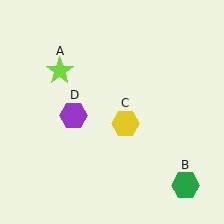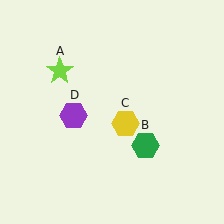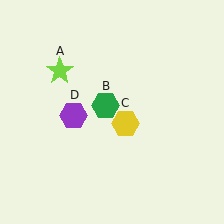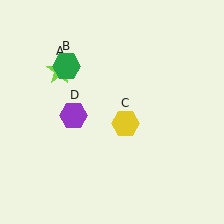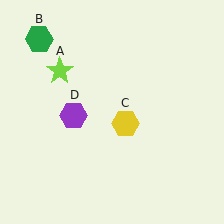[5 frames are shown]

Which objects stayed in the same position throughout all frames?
Lime star (object A) and yellow hexagon (object C) and purple hexagon (object D) remained stationary.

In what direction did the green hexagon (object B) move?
The green hexagon (object B) moved up and to the left.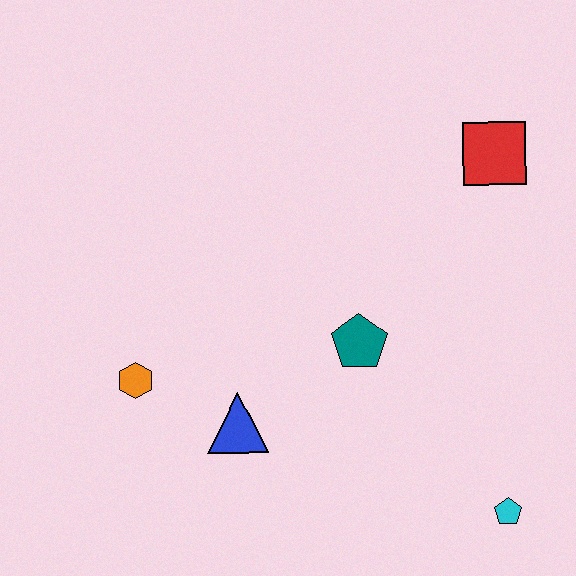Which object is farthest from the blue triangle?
The red square is farthest from the blue triangle.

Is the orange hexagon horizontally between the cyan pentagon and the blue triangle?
No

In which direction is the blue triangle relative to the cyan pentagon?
The blue triangle is to the left of the cyan pentagon.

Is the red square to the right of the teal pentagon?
Yes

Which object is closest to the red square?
The teal pentagon is closest to the red square.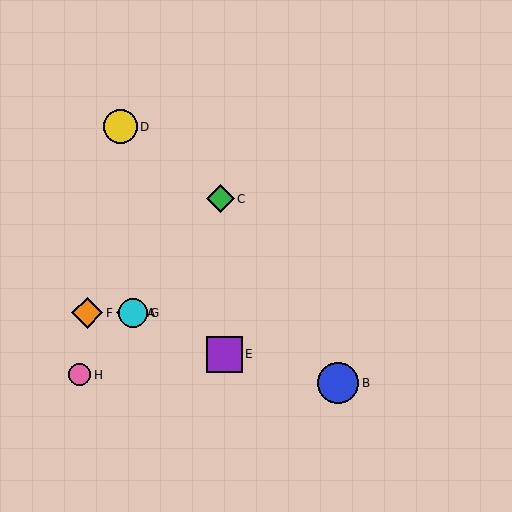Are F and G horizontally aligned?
Yes, both are at y≈313.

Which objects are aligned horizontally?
Objects A, F, G are aligned horizontally.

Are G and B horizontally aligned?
No, G is at y≈313 and B is at y≈383.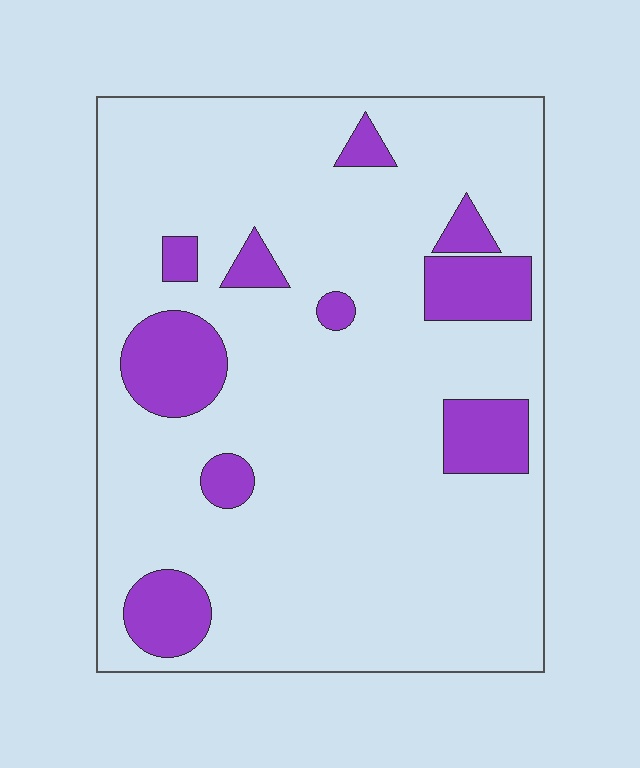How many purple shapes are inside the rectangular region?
10.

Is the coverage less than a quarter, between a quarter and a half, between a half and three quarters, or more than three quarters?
Less than a quarter.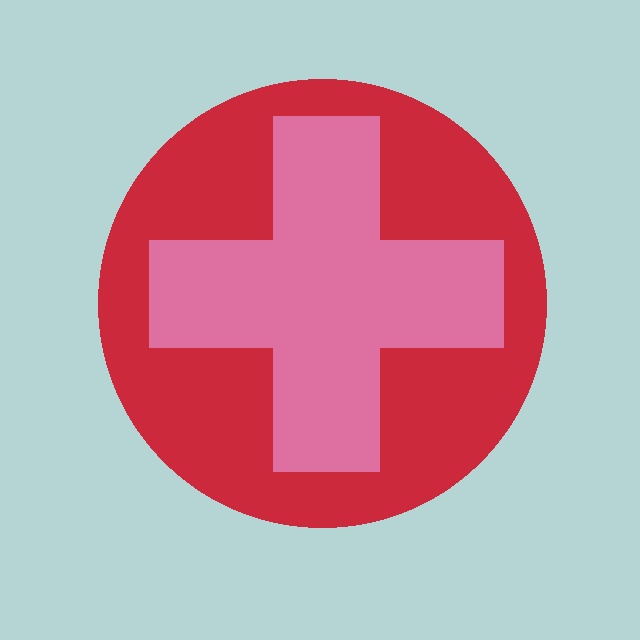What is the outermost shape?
The red circle.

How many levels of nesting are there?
2.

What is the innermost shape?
The pink cross.